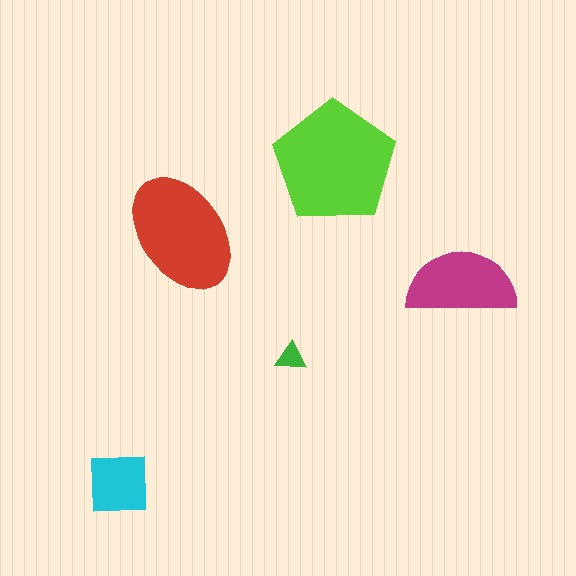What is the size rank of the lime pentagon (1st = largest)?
1st.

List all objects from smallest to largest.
The green triangle, the cyan square, the magenta semicircle, the red ellipse, the lime pentagon.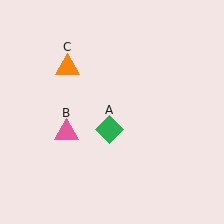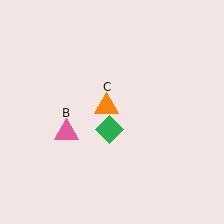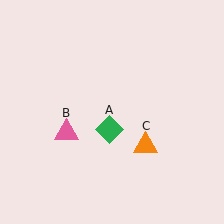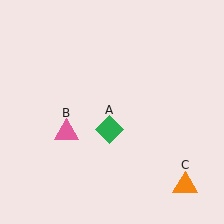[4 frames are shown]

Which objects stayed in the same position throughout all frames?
Green diamond (object A) and pink triangle (object B) remained stationary.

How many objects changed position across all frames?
1 object changed position: orange triangle (object C).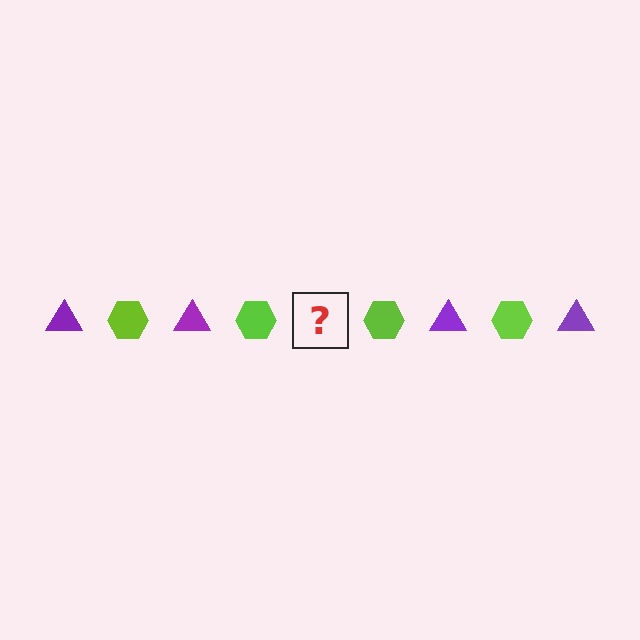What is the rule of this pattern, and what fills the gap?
The rule is that the pattern alternates between purple triangle and lime hexagon. The gap should be filled with a purple triangle.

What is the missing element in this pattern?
The missing element is a purple triangle.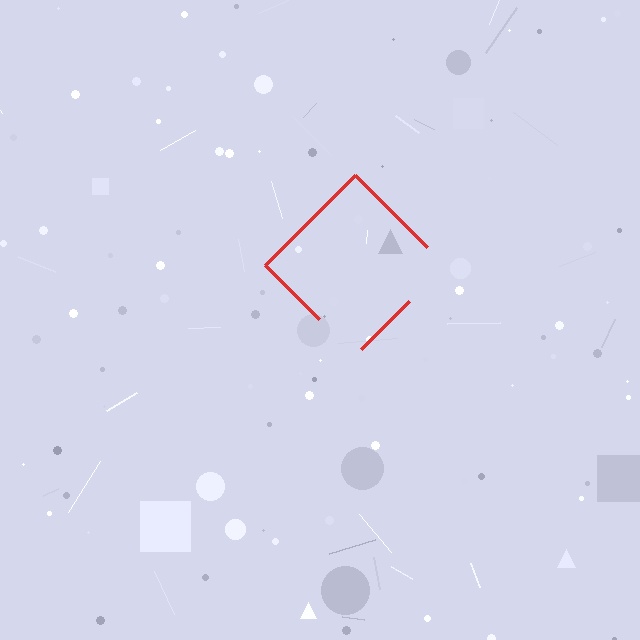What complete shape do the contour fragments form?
The contour fragments form a diamond.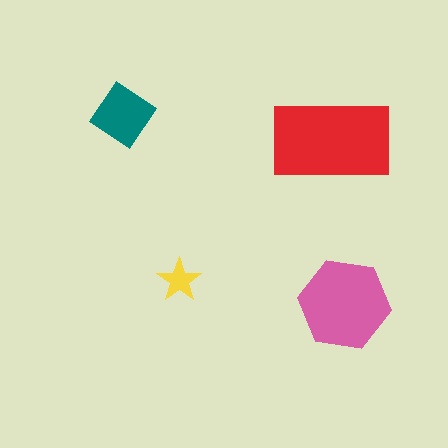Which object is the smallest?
The yellow star.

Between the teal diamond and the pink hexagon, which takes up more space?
The pink hexagon.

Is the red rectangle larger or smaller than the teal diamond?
Larger.